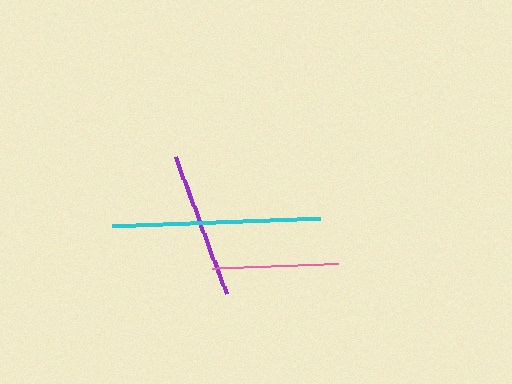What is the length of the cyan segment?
The cyan segment is approximately 208 pixels long.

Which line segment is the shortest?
The pink line is the shortest at approximately 126 pixels.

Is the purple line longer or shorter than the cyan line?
The cyan line is longer than the purple line.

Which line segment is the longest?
The cyan line is the longest at approximately 208 pixels.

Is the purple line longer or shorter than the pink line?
The purple line is longer than the pink line.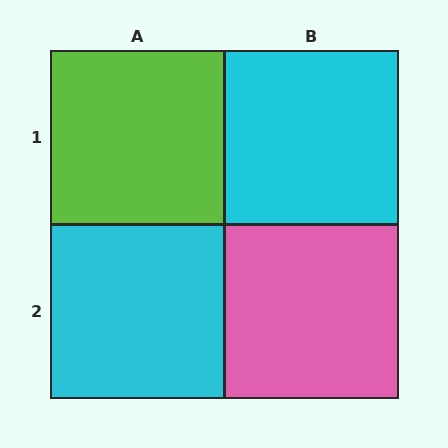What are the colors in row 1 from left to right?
Lime, cyan.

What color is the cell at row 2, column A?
Cyan.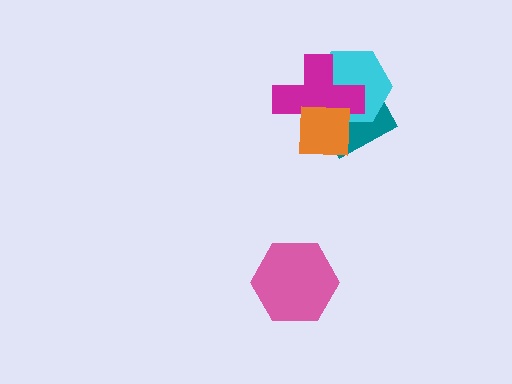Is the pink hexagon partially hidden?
No, no other shape covers it.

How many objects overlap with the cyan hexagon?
3 objects overlap with the cyan hexagon.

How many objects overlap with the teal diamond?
3 objects overlap with the teal diamond.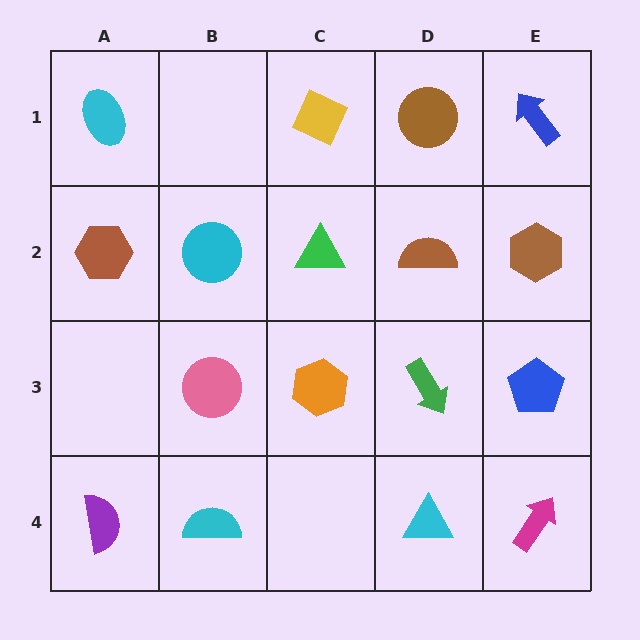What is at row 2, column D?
A brown semicircle.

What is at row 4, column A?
A purple semicircle.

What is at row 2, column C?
A green triangle.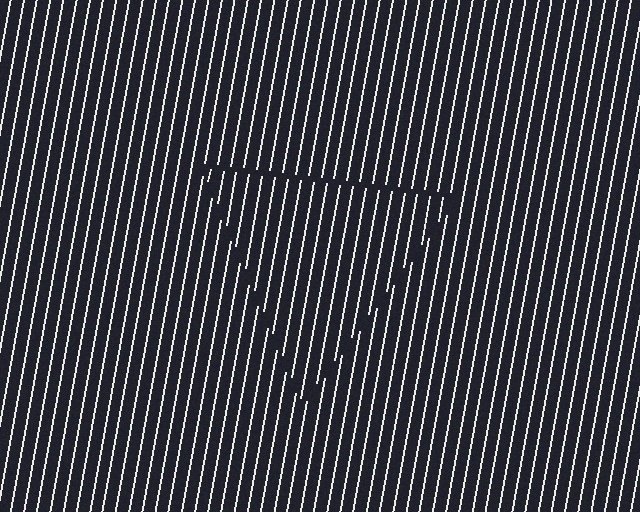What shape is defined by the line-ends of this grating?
An illusory triangle. The interior of the shape contains the same grating, shifted by half a period — the contour is defined by the phase discontinuity where line-ends from the inner and outer gratings abut.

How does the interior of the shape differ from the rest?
The interior of the shape contains the same grating, shifted by half a period — the contour is defined by the phase discontinuity where line-ends from the inner and outer gratings abut.